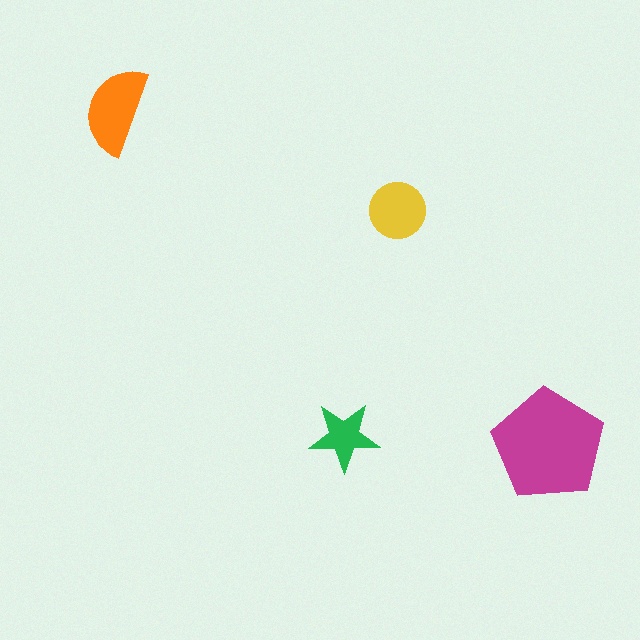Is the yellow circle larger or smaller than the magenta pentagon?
Smaller.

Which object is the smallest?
The green star.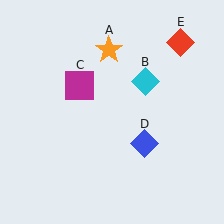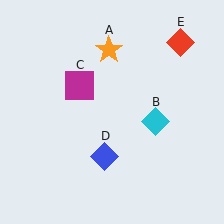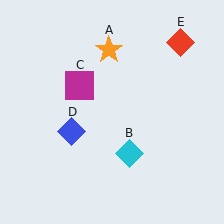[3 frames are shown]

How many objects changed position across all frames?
2 objects changed position: cyan diamond (object B), blue diamond (object D).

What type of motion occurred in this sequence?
The cyan diamond (object B), blue diamond (object D) rotated clockwise around the center of the scene.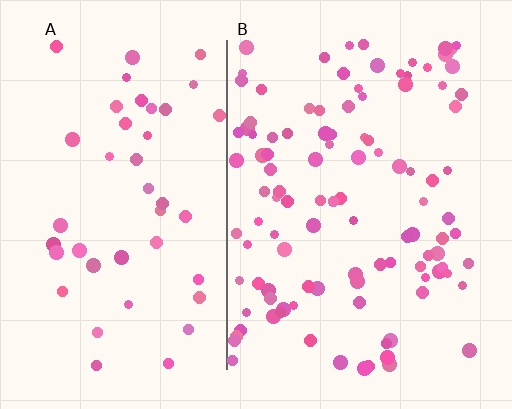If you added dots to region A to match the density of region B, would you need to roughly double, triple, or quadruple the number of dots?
Approximately double.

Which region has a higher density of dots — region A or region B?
B (the right).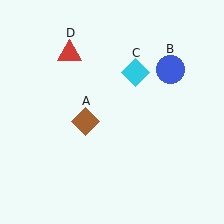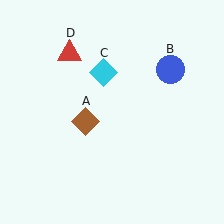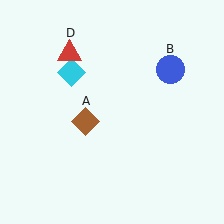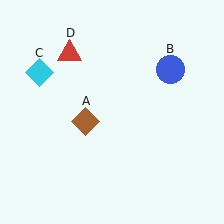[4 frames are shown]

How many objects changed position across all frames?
1 object changed position: cyan diamond (object C).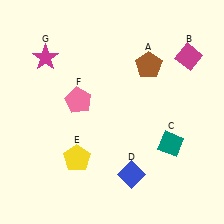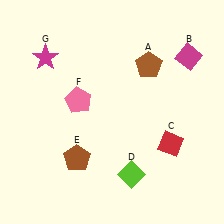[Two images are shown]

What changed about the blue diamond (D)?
In Image 1, D is blue. In Image 2, it changed to lime.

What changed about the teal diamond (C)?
In Image 1, C is teal. In Image 2, it changed to red.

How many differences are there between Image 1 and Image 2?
There are 3 differences between the two images.